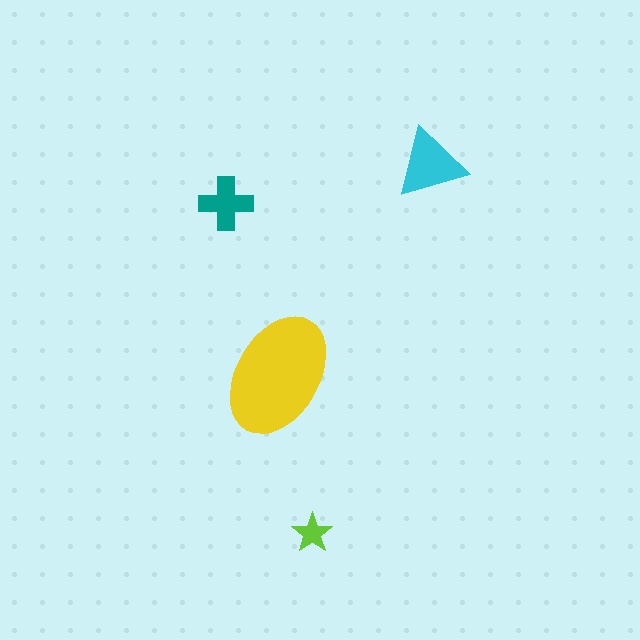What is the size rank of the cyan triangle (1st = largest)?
2nd.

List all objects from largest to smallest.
The yellow ellipse, the cyan triangle, the teal cross, the lime star.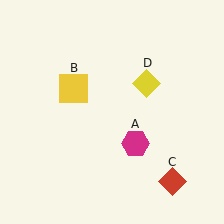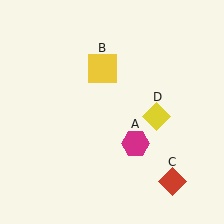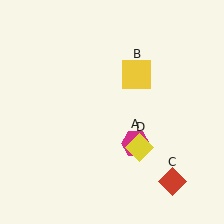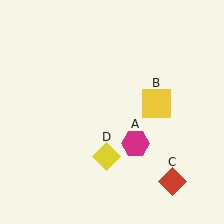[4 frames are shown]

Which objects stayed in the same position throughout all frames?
Magenta hexagon (object A) and red diamond (object C) remained stationary.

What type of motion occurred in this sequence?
The yellow square (object B), yellow diamond (object D) rotated clockwise around the center of the scene.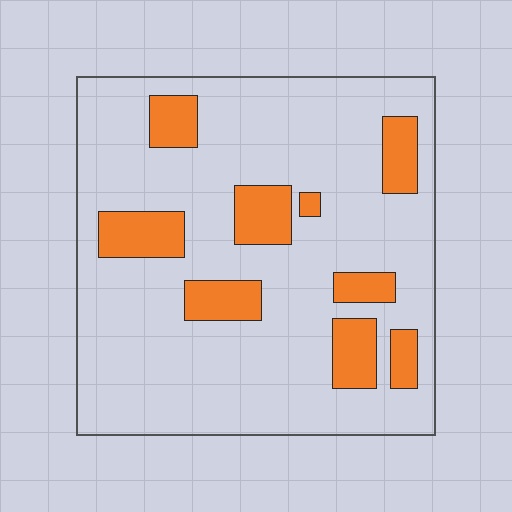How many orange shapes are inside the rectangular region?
9.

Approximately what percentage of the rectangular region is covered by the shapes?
Approximately 20%.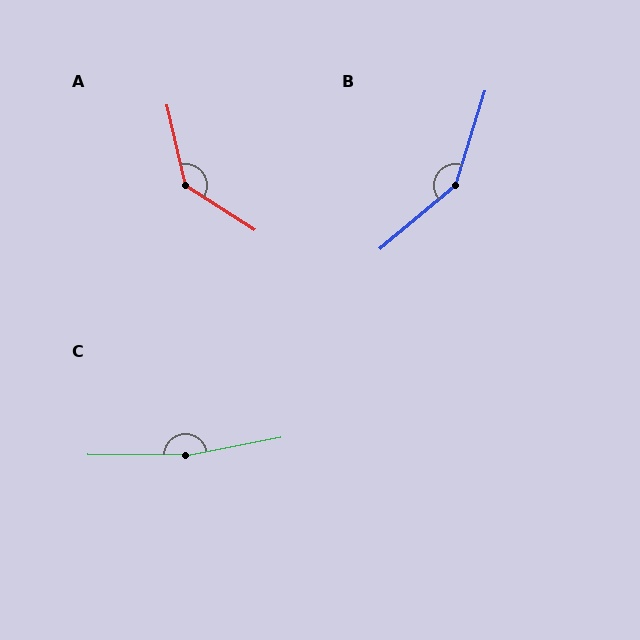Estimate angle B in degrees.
Approximately 147 degrees.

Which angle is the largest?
C, at approximately 168 degrees.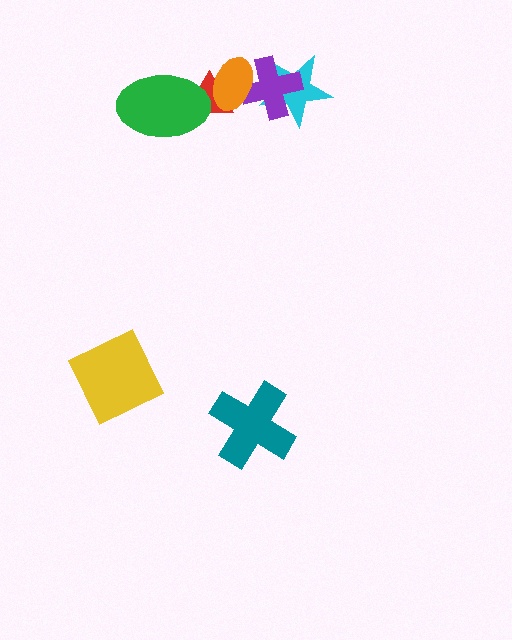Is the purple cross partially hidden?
Yes, it is partially covered by another shape.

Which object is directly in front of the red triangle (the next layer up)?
The green ellipse is directly in front of the red triangle.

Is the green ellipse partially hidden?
No, no other shape covers it.